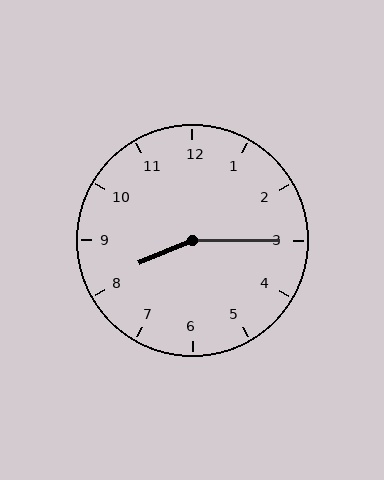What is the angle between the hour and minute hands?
Approximately 158 degrees.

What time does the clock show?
8:15.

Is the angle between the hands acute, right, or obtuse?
It is obtuse.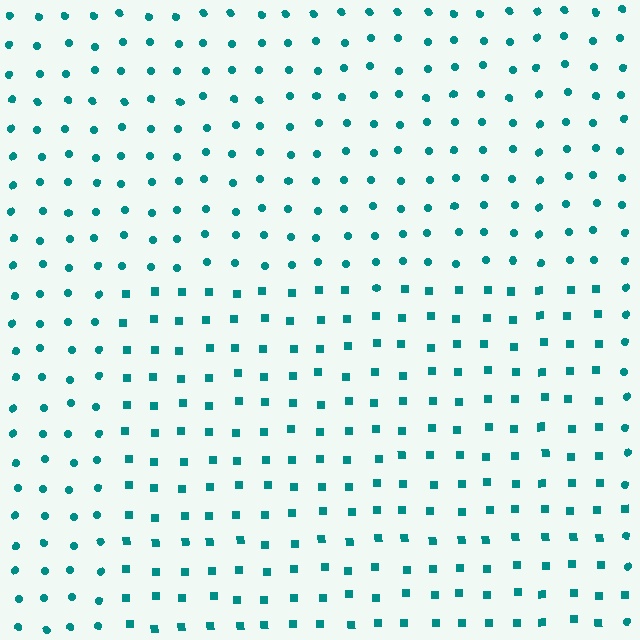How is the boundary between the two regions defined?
The boundary is defined by a change in element shape: squares inside vs. circles outside. All elements share the same color and spacing.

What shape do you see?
I see a rectangle.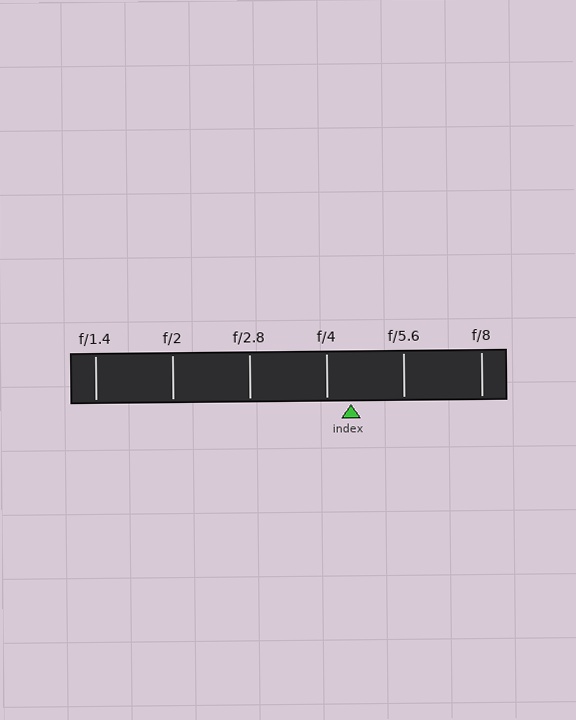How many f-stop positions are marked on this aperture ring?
There are 6 f-stop positions marked.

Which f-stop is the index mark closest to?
The index mark is closest to f/4.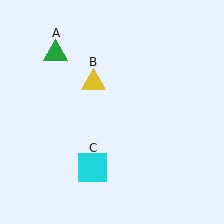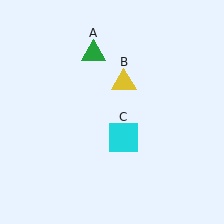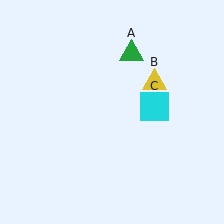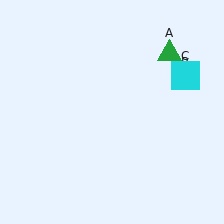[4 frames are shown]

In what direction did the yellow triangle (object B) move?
The yellow triangle (object B) moved right.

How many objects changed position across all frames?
3 objects changed position: green triangle (object A), yellow triangle (object B), cyan square (object C).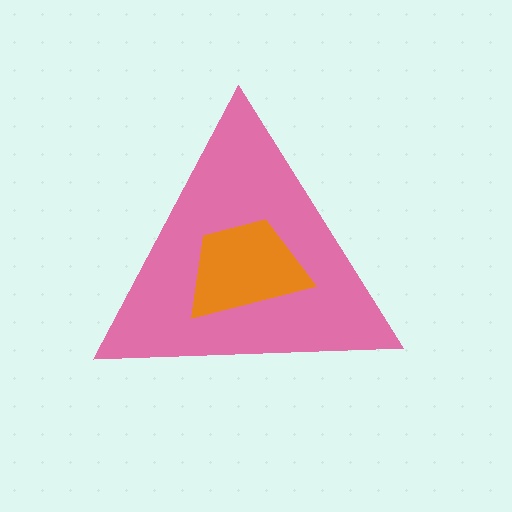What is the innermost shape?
The orange trapezoid.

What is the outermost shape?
The pink triangle.